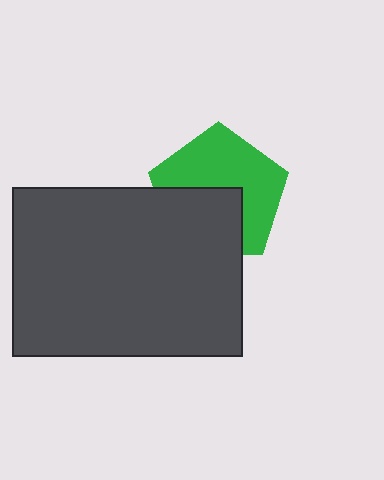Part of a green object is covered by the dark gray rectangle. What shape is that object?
It is a pentagon.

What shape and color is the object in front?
The object in front is a dark gray rectangle.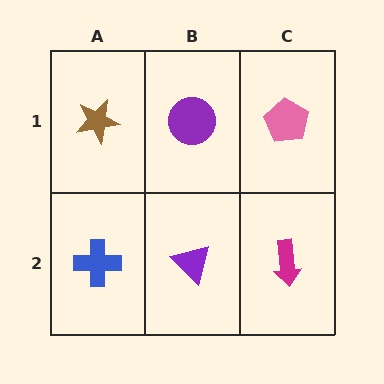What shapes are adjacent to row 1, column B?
A purple triangle (row 2, column B), a brown star (row 1, column A), a pink pentagon (row 1, column C).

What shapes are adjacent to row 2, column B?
A purple circle (row 1, column B), a blue cross (row 2, column A), a magenta arrow (row 2, column C).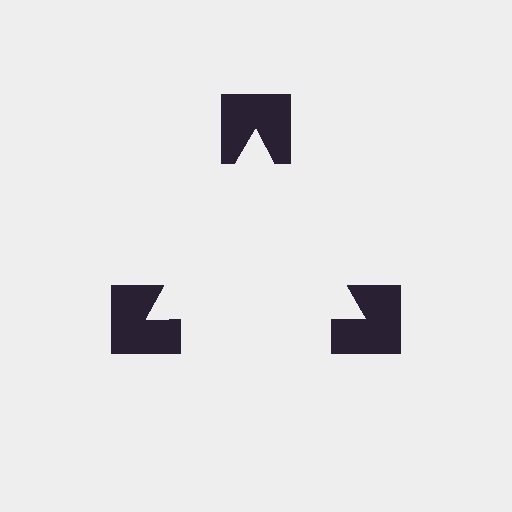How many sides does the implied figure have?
3 sides.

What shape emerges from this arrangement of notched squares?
An illusory triangle — its edges are inferred from the aligned wedge cuts in the notched squares, not physically drawn.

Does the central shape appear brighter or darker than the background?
It typically appears slightly brighter than the background, even though no actual brightness change is drawn.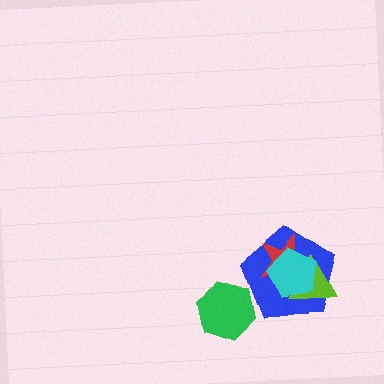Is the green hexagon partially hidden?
No, no other shape covers it.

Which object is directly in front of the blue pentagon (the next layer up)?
The green hexagon is directly in front of the blue pentagon.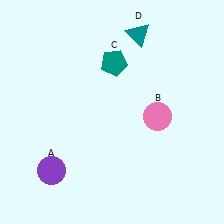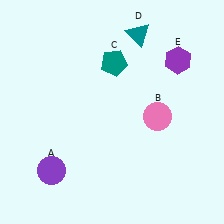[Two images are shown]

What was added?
A purple hexagon (E) was added in Image 2.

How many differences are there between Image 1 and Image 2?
There is 1 difference between the two images.